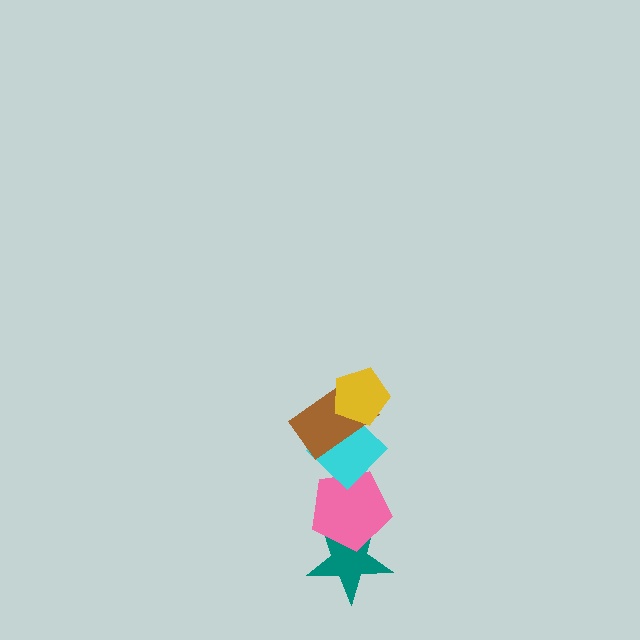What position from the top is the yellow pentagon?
The yellow pentagon is 1st from the top.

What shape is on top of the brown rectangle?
The yellow pentagon is on top of the brown rectangle.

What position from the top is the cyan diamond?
The cyan diamond is 3rd from the top.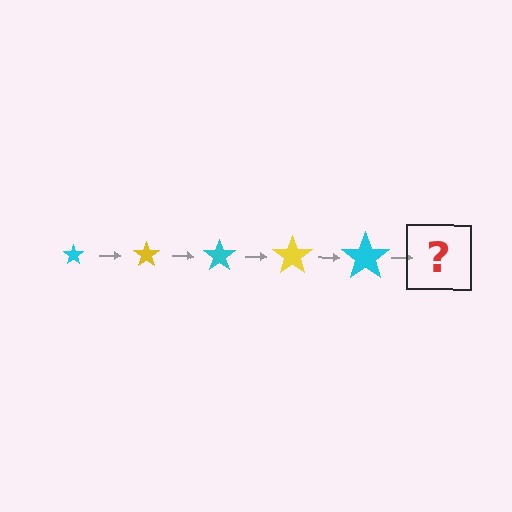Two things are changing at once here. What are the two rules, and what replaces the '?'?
The two rules are that the star grows larger each step and the color cycles through cyan and yellow. The '?' should be a yellow star, larger than the previous one.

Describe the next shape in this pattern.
It should be a yellow star, larger than the previous one.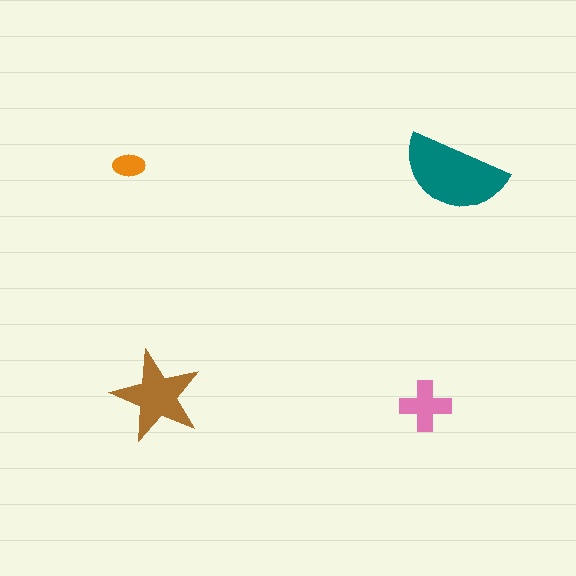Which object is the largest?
The teal semicircle.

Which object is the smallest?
The orange ellipse.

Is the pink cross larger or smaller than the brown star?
Smaller.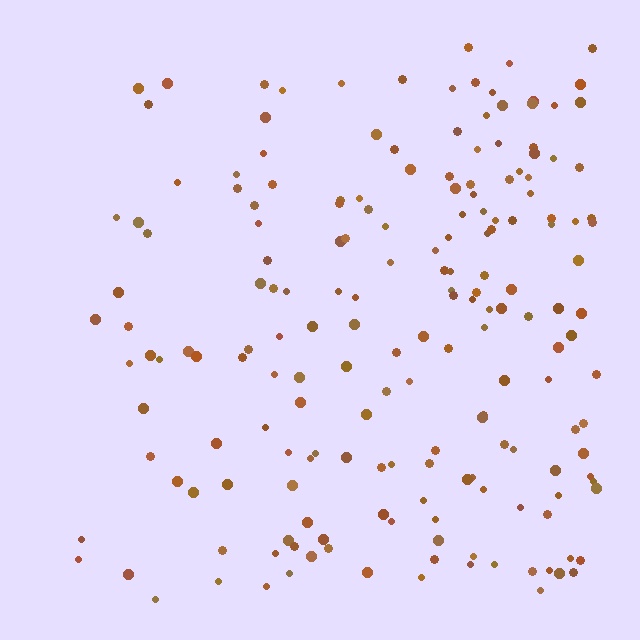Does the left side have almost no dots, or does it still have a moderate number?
Still a moderate number, just noticeably fewer than the right.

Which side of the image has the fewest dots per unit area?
The left.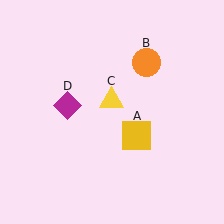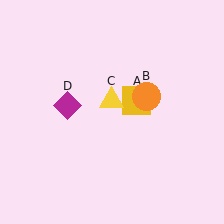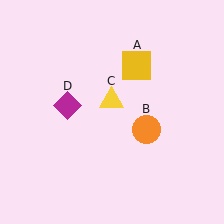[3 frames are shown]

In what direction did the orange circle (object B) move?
The orange circle (object B) moved down.